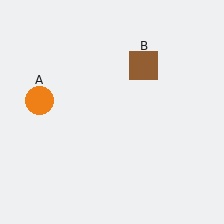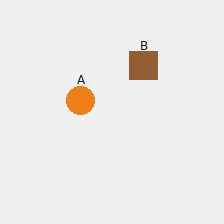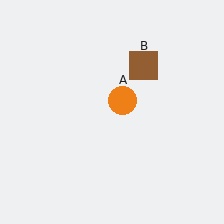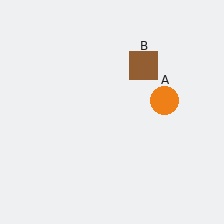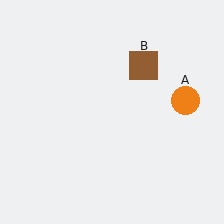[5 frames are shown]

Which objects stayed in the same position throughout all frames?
Brown square (object B) remained stationary.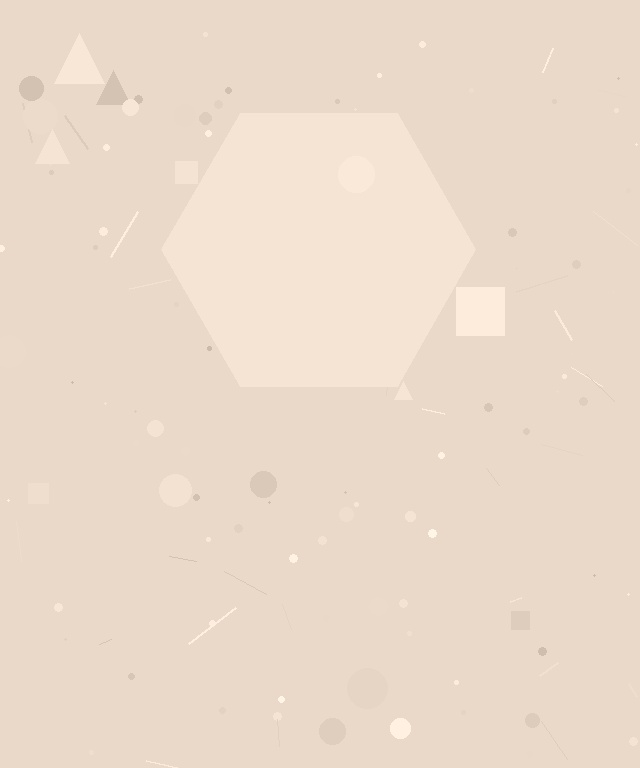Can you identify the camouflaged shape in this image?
The camouflaged shape is a hexagon.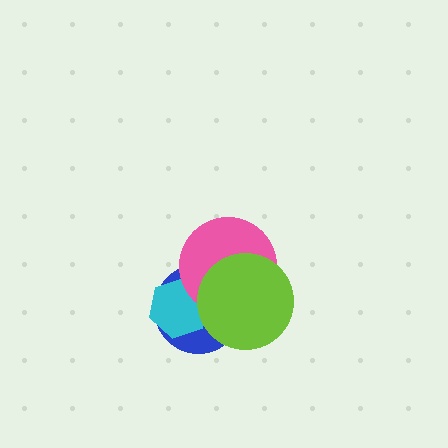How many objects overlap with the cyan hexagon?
3 objects overlap with the cyan hexagon.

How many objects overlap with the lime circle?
3 objects overlap with the lime circle.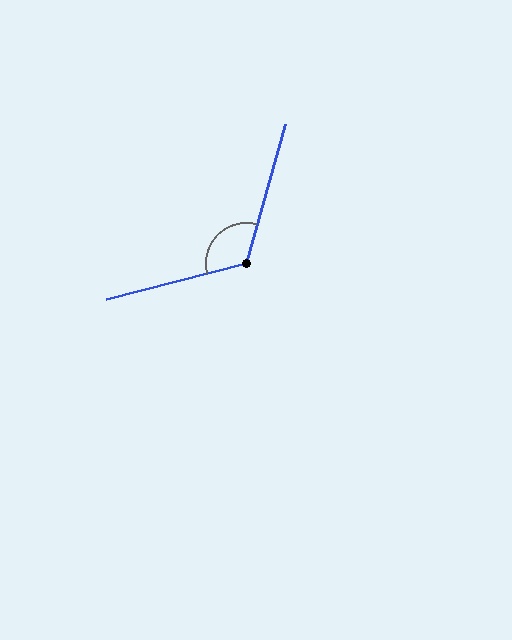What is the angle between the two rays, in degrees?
Approximately 120 degrees.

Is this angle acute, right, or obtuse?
It is obtuse.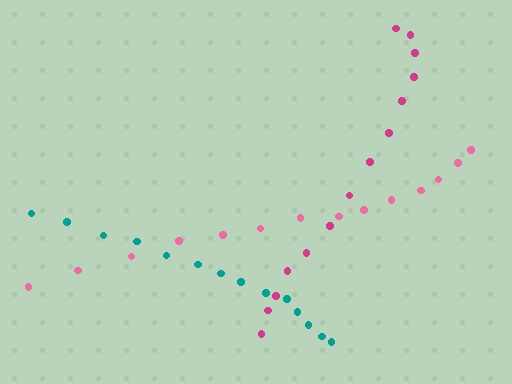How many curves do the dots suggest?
There are 3 distinct paths.